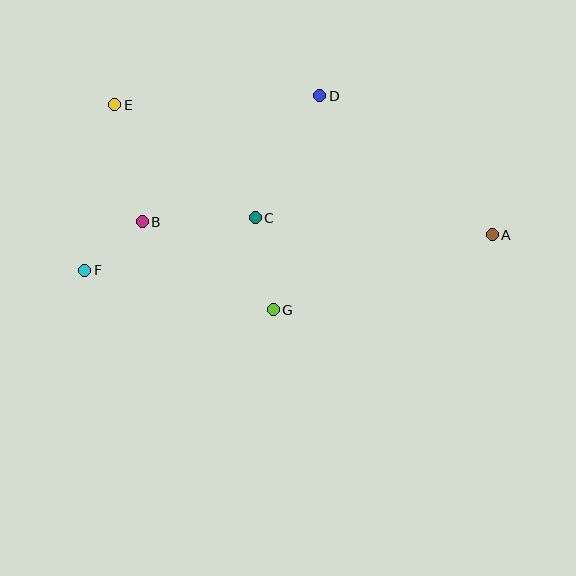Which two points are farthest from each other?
Points A and F are farthest from each other.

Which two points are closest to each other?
Points B and F are closest to each other.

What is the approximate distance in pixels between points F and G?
The distance between F and G is approximately 193 pixels.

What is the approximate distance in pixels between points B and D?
The distance between B and D is approximately 218 pixels.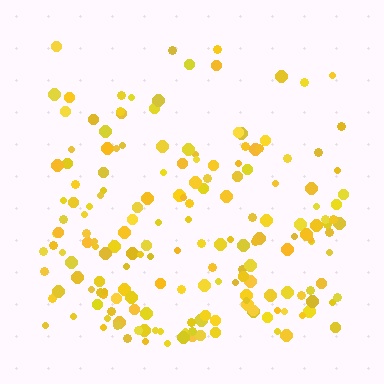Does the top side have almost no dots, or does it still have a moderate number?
Still a moderate number, just noticeably fewer than the bottom.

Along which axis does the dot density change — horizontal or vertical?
Vertical.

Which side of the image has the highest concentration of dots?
The bottom.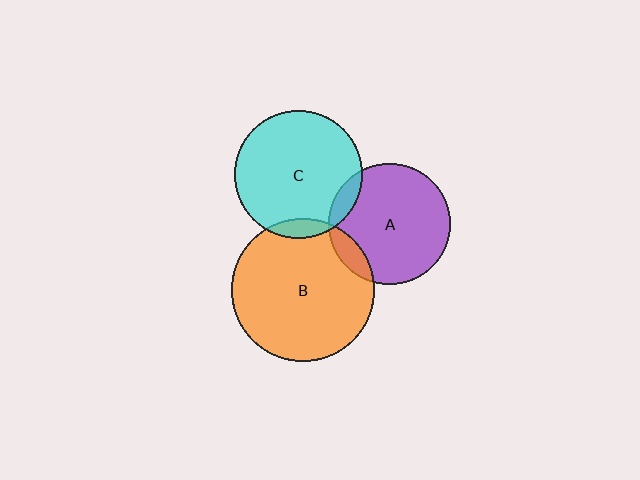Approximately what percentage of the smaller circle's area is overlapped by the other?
Approximately 10%.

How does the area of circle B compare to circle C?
Approximately 1.3 times.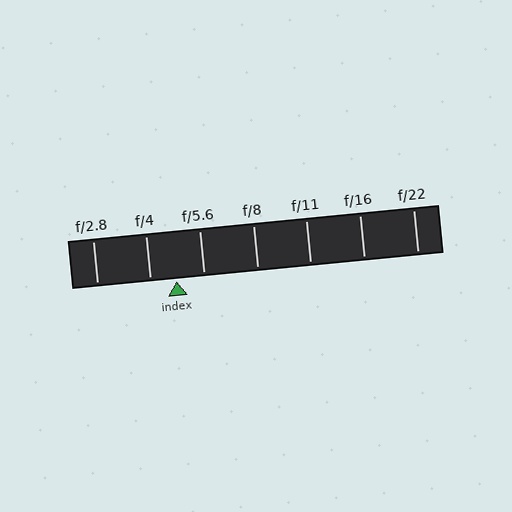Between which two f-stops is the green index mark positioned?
The index mark is between f/4 and f/5.6.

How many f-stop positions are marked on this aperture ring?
There are 7 f-stop positions marked.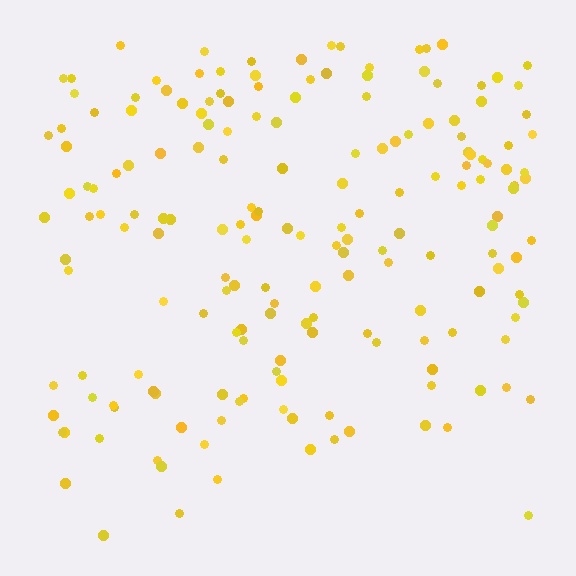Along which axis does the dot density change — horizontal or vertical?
Vertical.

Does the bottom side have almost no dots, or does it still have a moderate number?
Still a moderate number, just noticeably fewer than the top.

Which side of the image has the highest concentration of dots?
The top.